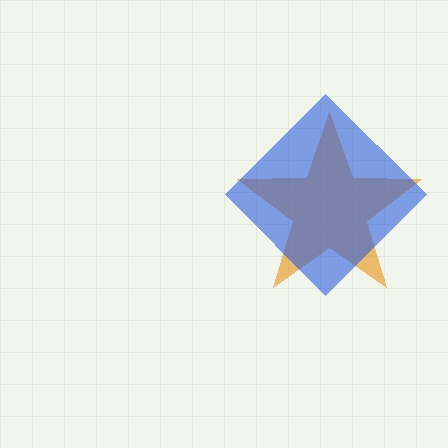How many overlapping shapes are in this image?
There are 2 overlapping shapes in the image.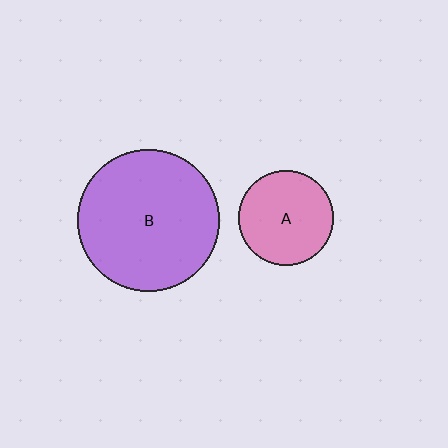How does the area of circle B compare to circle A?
Approximately 2.2 times.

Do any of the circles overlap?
No, none of the circles overlap.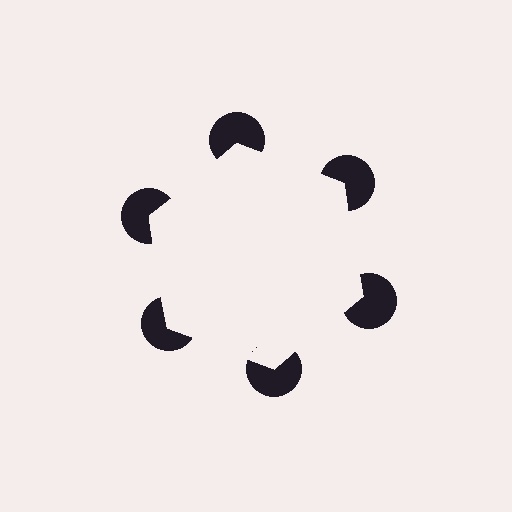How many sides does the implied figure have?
6 sides.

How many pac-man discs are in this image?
There are 6 — one at each vertex of the illusory hexagon.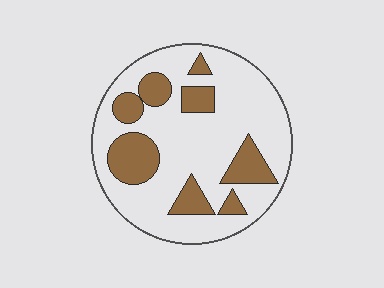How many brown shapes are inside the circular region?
8.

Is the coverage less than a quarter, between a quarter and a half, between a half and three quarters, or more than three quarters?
Between a quarter and a half.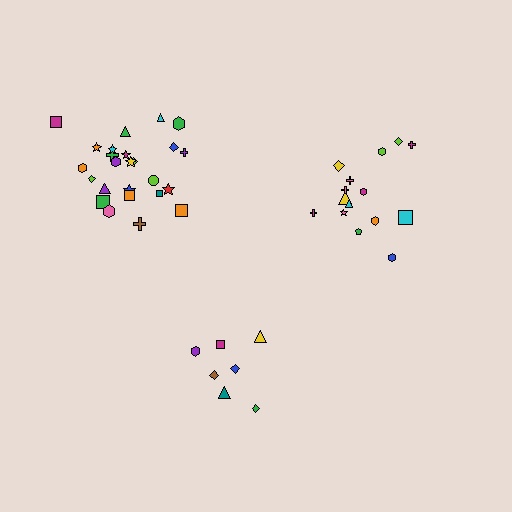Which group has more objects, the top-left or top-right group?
The top-left group.